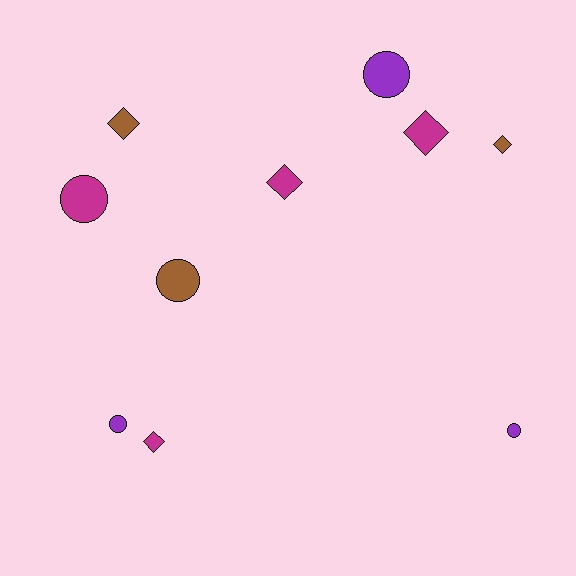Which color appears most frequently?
Magenta, with 4 objects.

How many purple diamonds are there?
There are no purple diamonds.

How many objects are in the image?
There are 10 objects.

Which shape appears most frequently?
Diamond, with 5 objects.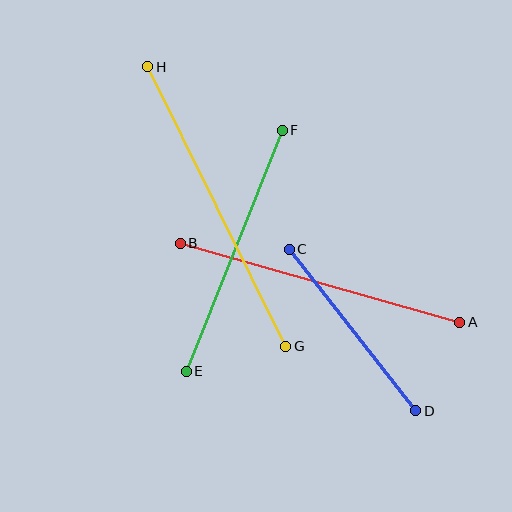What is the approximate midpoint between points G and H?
The midpoint is at approximately (217, 207) pixels.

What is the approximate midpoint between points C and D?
The midpoint is at approximately (353, 330) pixels.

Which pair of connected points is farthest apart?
Points G and H are farthest apart.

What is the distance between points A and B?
The distance is approximately 290 pixels.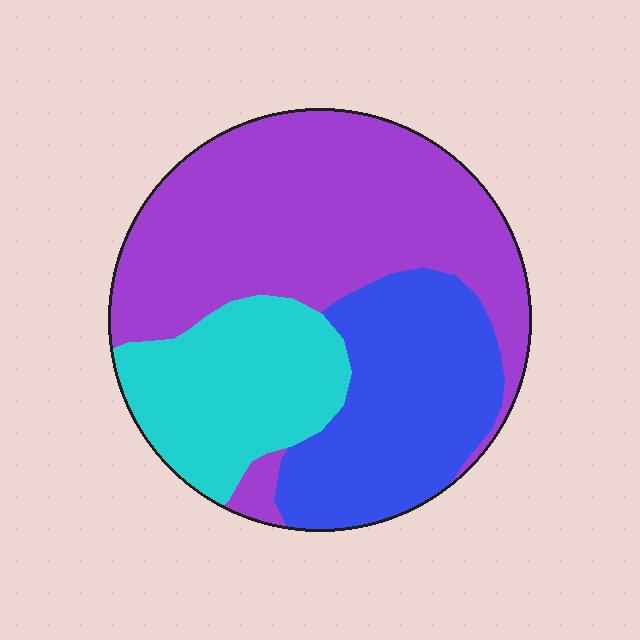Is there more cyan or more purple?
Purple.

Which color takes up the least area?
Cyan, at roughly 25%.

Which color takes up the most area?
Purple, at roughly 50%.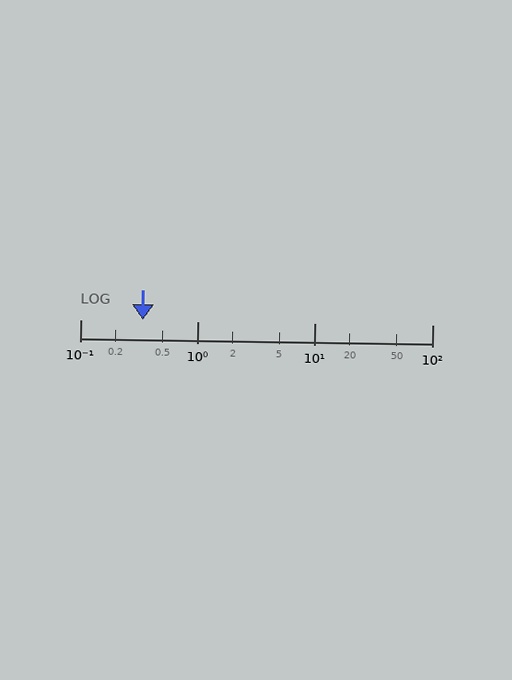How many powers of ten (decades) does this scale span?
The scale spans 3 decades, from 0.1 to 100.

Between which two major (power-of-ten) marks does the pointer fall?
The pointer is between 0.1 and 1.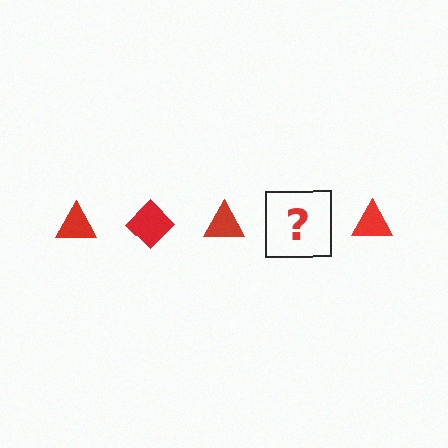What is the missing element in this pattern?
The missing element is a red diamond.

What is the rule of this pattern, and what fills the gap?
The rule is that the pattern cycles through triangle, diamond shapes in red. The gap should be filled with a red diamond.